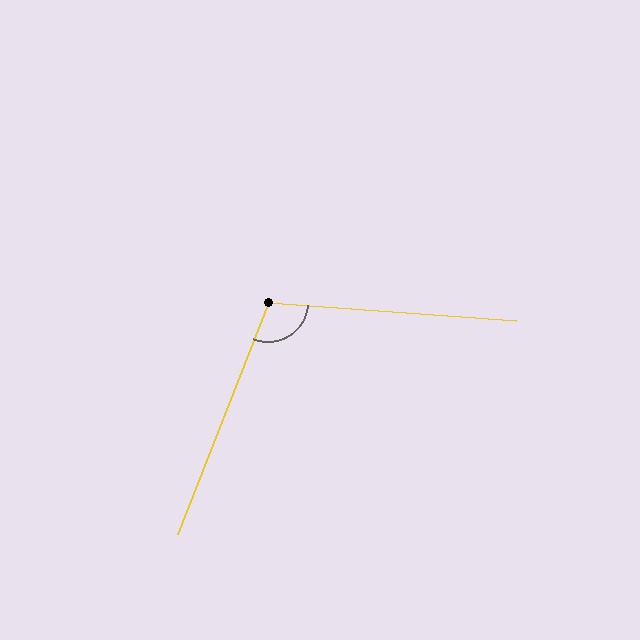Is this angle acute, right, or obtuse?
It is obtuse.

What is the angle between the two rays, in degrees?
Approximately 107 degrees.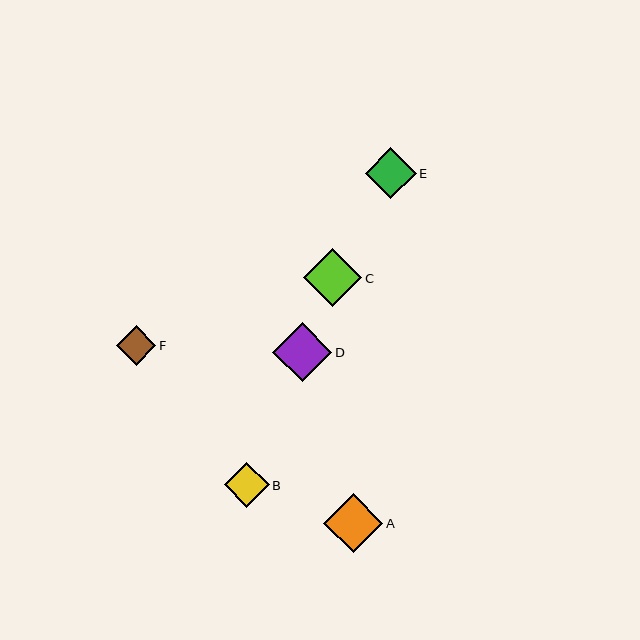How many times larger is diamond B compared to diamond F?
Diamond B is approximately 1.1 times the size of diamond F.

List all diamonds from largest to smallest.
From largest to smallest: A, D, C, E, B, F.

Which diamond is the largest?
Diamond A is the largest with a size of approximately 59 pixels.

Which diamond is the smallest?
Diamond F is the smallest with a size of approximately 40 pixels.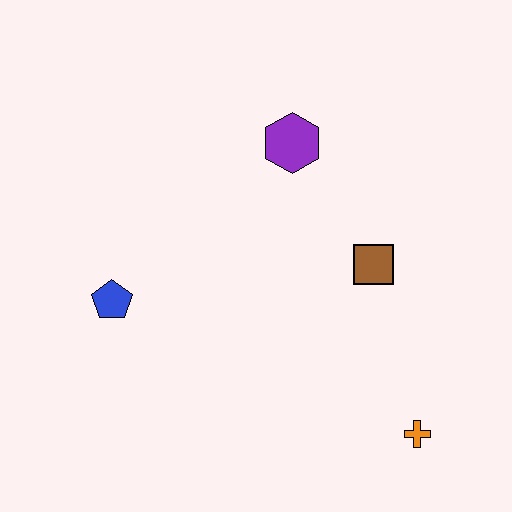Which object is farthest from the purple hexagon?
The orange cross is farthest from the purple hexagon.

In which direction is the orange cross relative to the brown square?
The orange cross is below the brown square.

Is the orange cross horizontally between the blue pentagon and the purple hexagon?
No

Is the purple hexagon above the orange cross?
Yes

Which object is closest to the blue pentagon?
The purple hexagon is closest to the blue pentagon.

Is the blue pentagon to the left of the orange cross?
Yes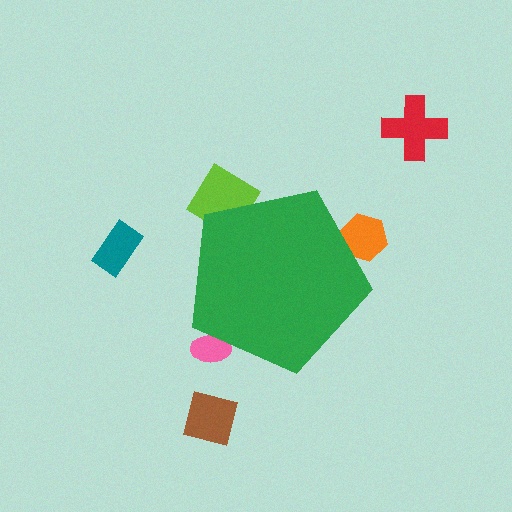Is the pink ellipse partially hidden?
Yes, the pink ellipse is partially hidden behind the green pentagon.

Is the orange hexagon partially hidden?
Yes, the orange hexagon is partially hidden behind the green pentagon.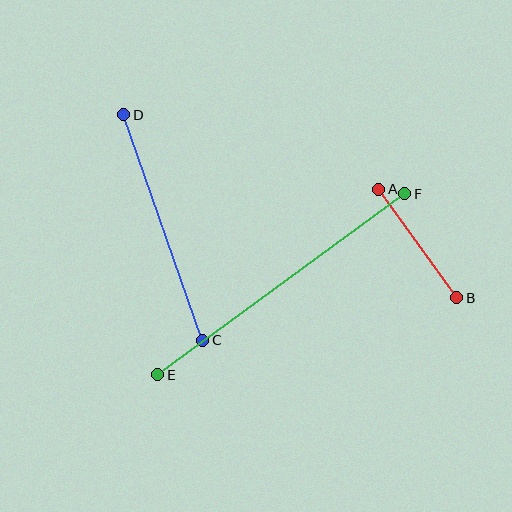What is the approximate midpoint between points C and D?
The midpoint is at approximately (163, 227) pixels.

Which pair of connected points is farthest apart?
Points E and F are farthest apart.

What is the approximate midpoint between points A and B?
The midpoint is at approximately (418, 243) pixels.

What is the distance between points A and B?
The distance is approximately 133 pixels.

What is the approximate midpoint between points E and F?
The midpoint is at approximately (281, 284) pixels.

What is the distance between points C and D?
The distance is approximately 239 pixels.